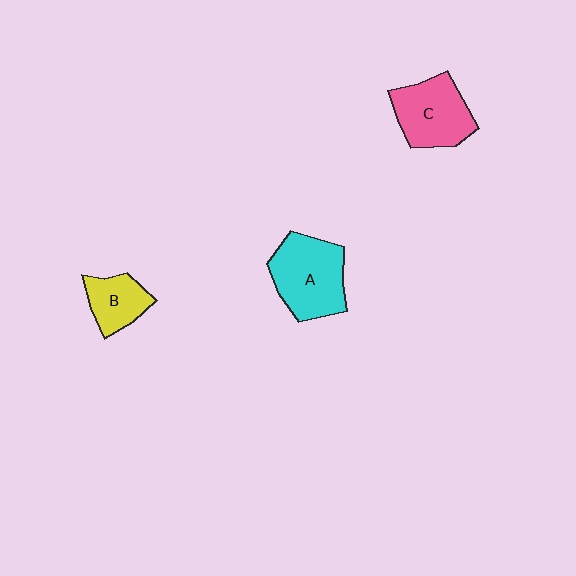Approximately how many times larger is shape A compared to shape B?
Approximately 1.8 times.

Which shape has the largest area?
Shape A (cyan).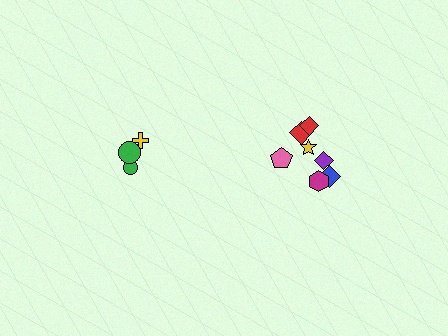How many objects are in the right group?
There are 7 objects.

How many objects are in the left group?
There are 3 objects.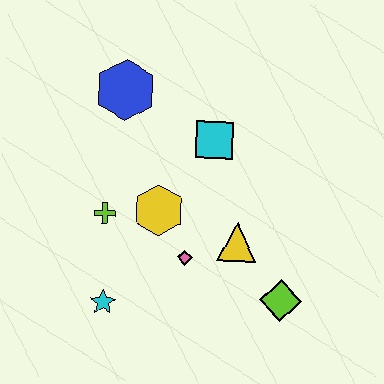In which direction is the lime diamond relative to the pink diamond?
The lime diamond is to the right of the pink diamond.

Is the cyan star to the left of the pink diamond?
Yes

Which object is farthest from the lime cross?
The lime diamond is farthest from the lime cross.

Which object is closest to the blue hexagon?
The cyan square is closest to the blue hexagon.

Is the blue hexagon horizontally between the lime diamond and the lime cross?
Yes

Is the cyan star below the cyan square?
Yes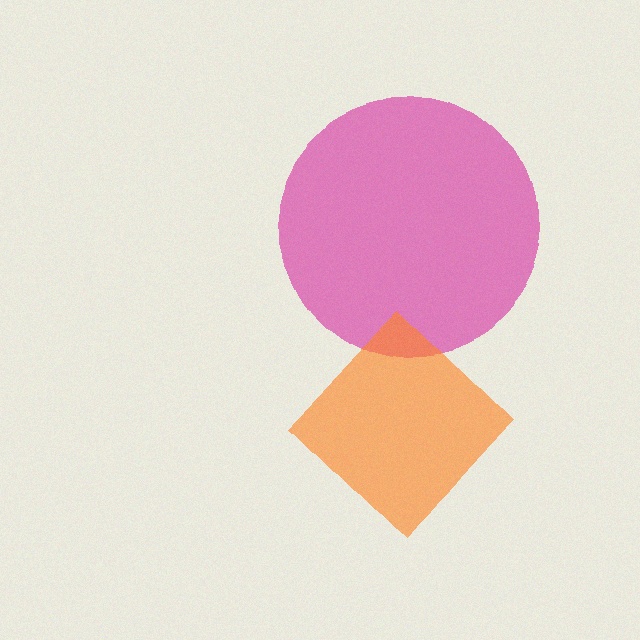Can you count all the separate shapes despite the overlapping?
Yes, there are 2 separate shapes.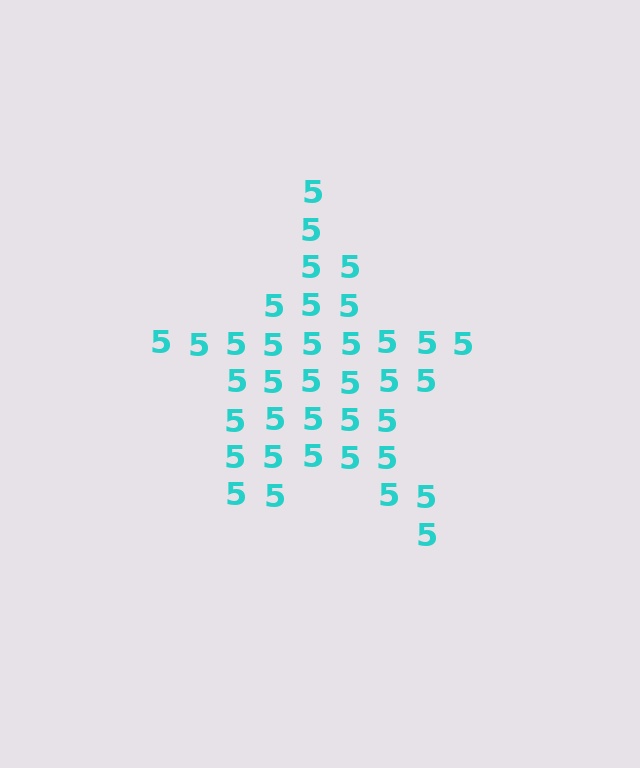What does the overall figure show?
The overall figure shows a star.